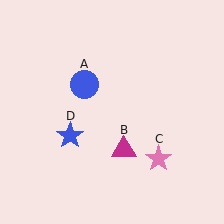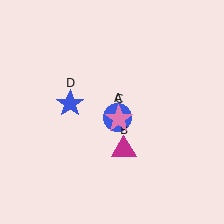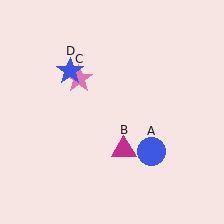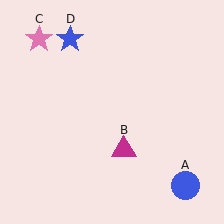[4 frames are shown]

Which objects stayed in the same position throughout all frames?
Magenta triangle (object B) remained stationary.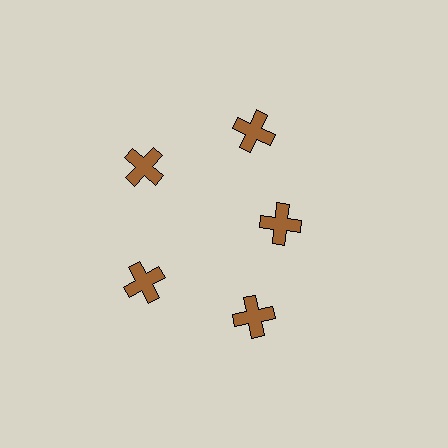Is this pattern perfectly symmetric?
No. The 5 brown crosses are arranged in a ring, but one element near the 3 o'clock position is pulled inward toward the center, breaking the 5-fold rotational symmetry.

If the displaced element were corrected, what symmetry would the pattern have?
It would have 5-fold rotational symmetry — the pattern would map onto itself every 72 degrees.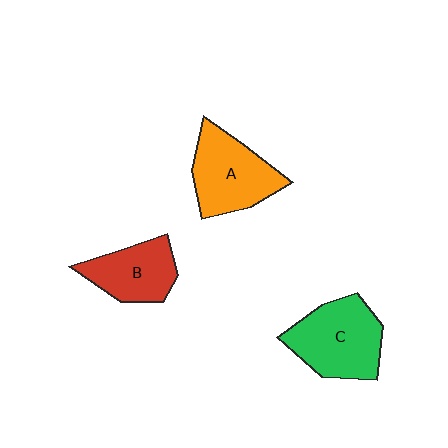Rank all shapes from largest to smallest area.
From largest to smallest: C (green), A (orange), B (red).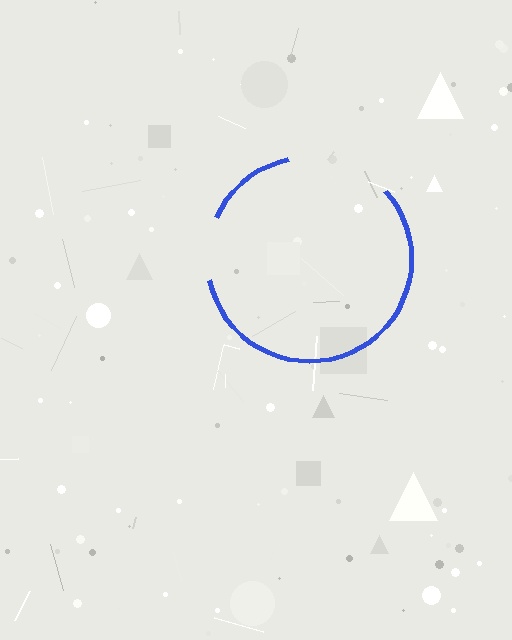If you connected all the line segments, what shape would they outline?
They would outline a circle.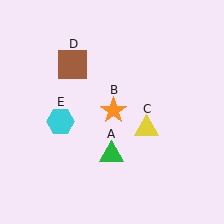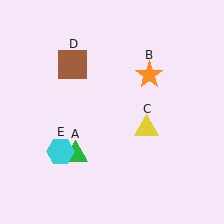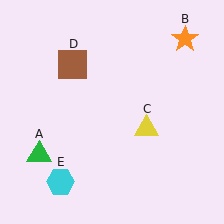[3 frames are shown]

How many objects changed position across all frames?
3 objects changed position: green triangle (object A), orange star (object B), cyan hexagon (object E).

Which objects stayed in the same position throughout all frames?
Yellow triangle (object C) and brown square (object D) remained stationary.